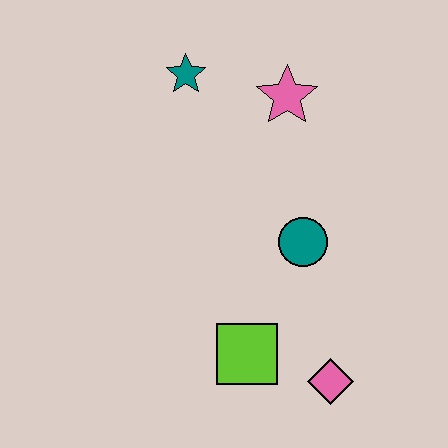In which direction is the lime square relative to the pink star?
The lime square is below the pink star.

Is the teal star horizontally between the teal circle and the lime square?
No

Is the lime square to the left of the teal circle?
Yes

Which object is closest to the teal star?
The pink star is closest to the teal star.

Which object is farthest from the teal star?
The pink diamond is farthest from the teal star.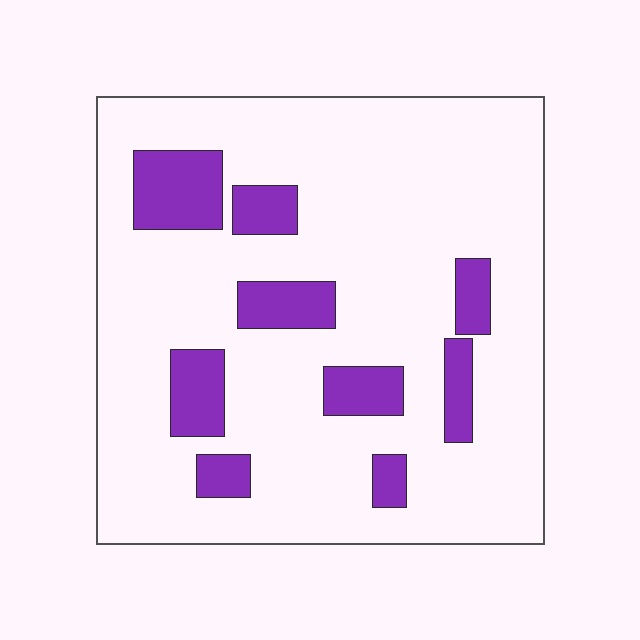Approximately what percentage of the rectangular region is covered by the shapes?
Approximately 15%.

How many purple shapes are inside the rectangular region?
9.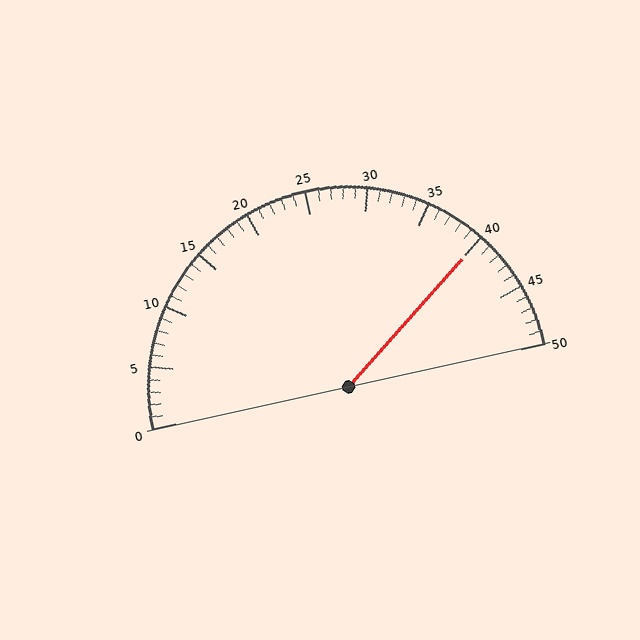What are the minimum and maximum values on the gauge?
The gauge ranges from 0 to 50.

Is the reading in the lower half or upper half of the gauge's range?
The reading is in the upper half of the range (0 to 50).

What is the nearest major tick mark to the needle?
The nearest major tick mark is 40.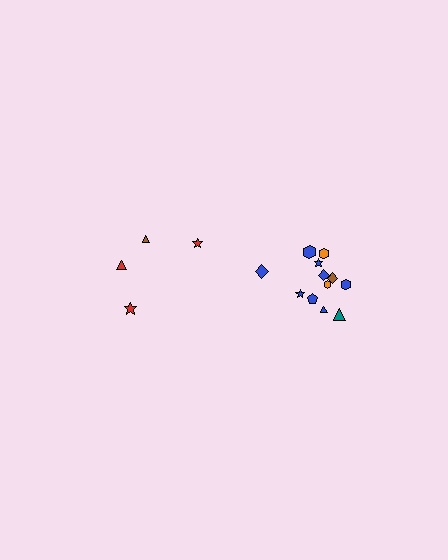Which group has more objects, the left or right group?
The right group.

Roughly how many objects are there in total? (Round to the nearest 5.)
Roughly 15 objects in total.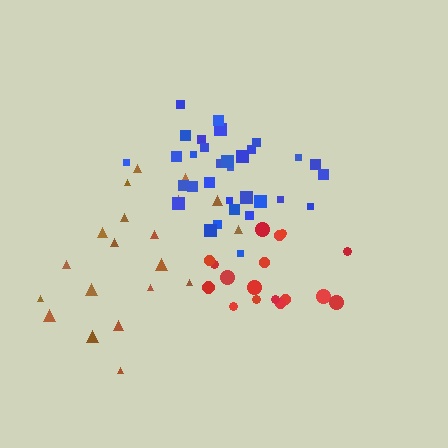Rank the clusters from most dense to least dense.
blue, red, brown.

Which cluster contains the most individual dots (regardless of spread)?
Blue (32).